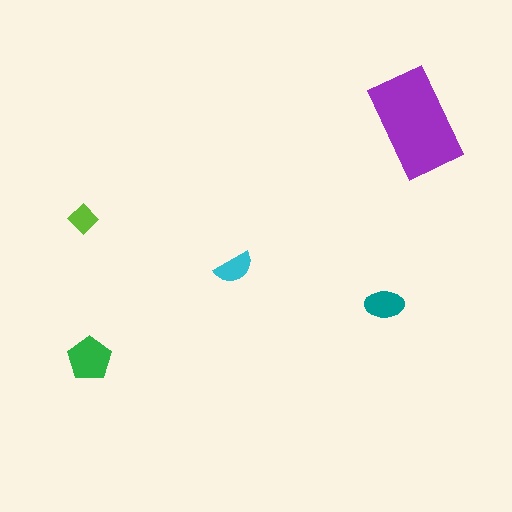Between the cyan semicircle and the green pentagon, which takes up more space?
The green pentagon.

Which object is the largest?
The purple rectangle.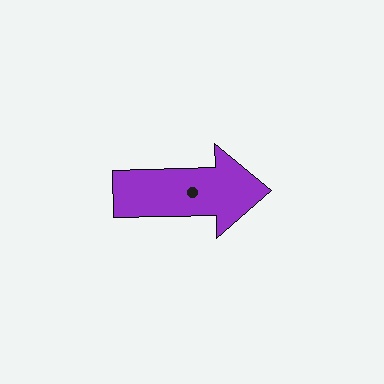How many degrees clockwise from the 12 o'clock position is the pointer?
Approximately 89 degrees.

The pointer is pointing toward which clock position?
Roughly 3 o'clock.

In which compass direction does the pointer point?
East.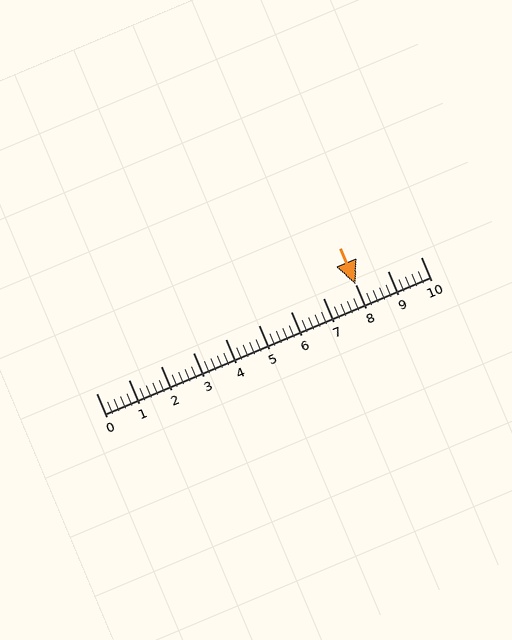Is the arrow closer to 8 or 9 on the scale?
The arrow is closer to 8.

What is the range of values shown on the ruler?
The ruler shows values from 0 to 10.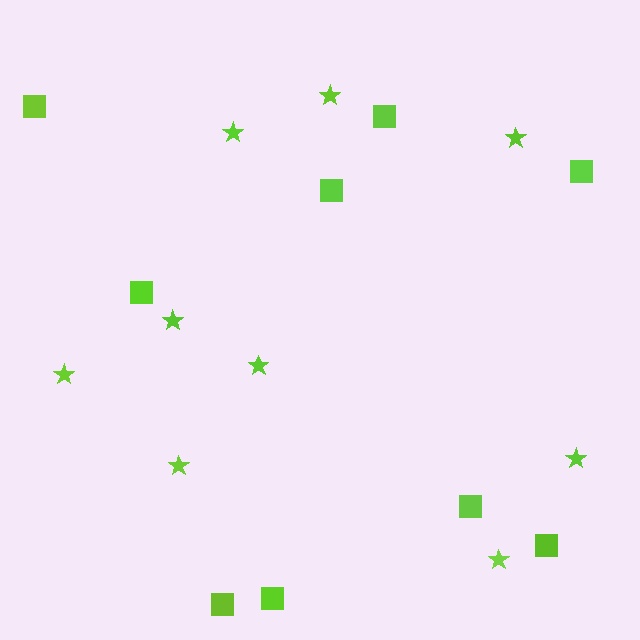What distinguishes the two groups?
There are 2 groups: one group of squares (9) and one group of stars (9).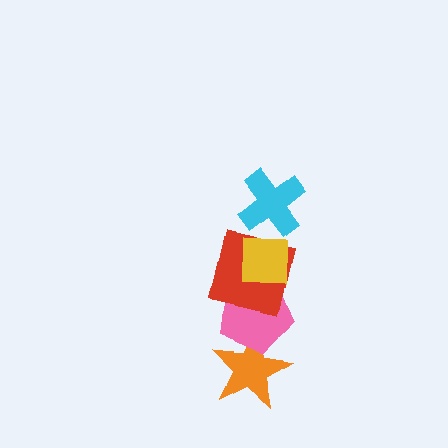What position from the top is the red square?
The red square is 3rd from the top.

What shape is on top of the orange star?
The pink pentagon is on top of the orange star.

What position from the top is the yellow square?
The yellow square is 2nd from the top.